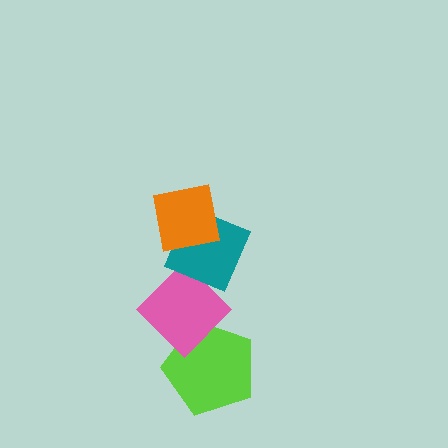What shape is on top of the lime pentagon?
The pink diamond is on top of the lime pentagon.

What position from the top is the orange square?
The orange square is 1st from the top.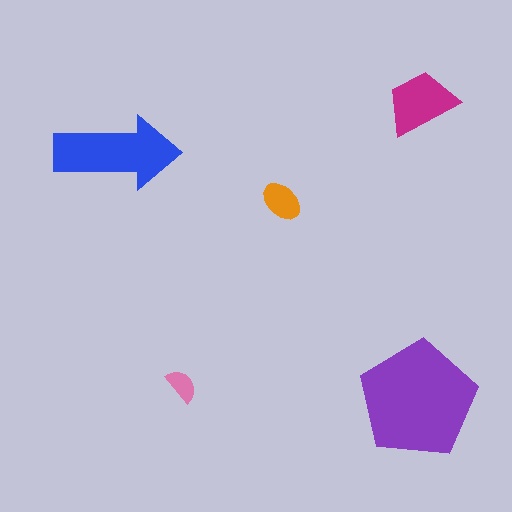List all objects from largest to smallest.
The purple pentagon, the blue arrow, the magenta trapezoid, the orange ellipse, the pink semicircle.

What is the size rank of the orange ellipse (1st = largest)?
4th.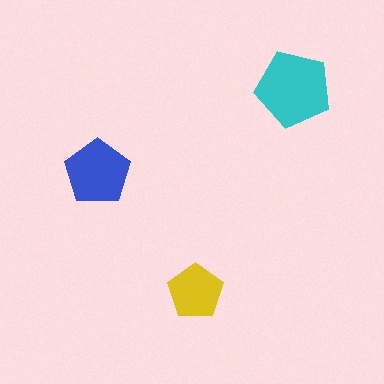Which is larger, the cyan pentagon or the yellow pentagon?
The cyan one.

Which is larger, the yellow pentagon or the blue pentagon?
The blue one.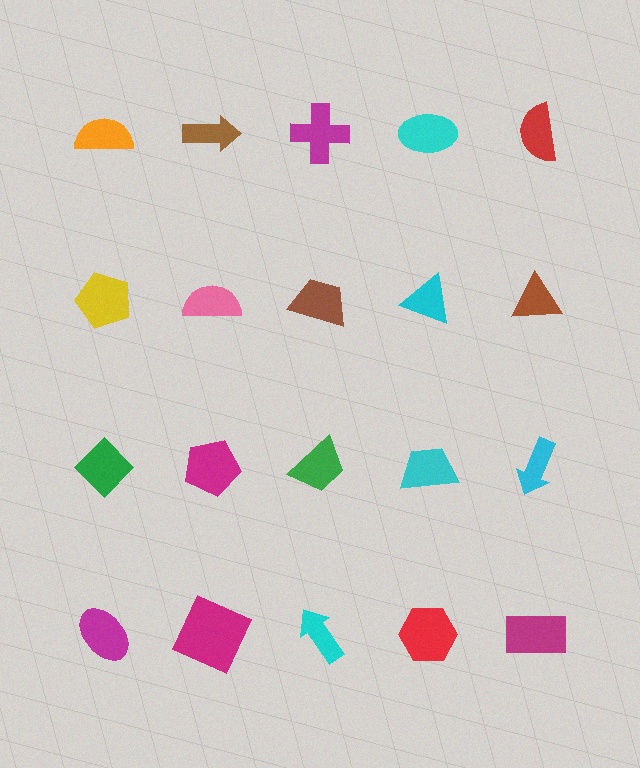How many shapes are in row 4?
5 shapes.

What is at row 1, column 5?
A red semicircle.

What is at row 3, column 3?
A green trapezoid.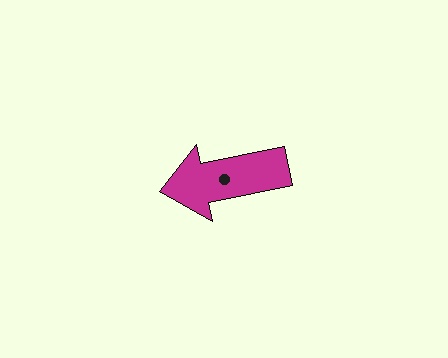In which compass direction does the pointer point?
West.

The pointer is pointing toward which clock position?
Roughly 9 o'clock.